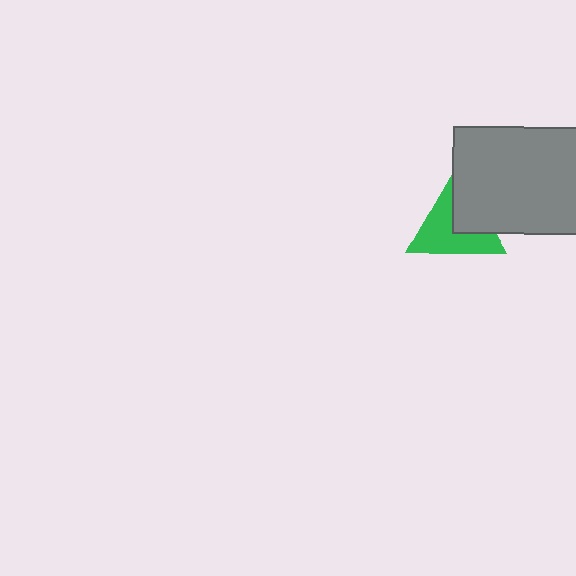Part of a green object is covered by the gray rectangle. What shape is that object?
It is a triangle.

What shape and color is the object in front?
The object in front is a gray rectangle.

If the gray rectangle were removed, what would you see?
You would see the complete green triangle.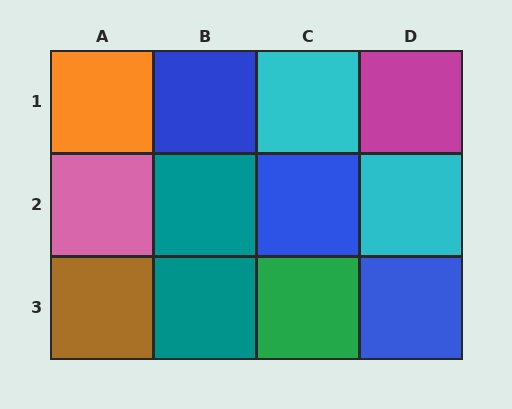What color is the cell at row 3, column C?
Green.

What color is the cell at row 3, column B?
Teal.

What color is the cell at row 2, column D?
Cyan.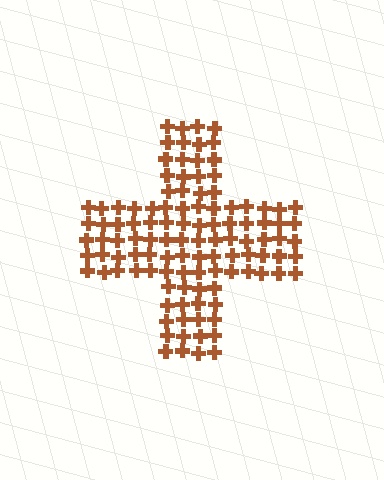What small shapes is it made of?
It is made of small crosses.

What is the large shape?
The large shape is a cross.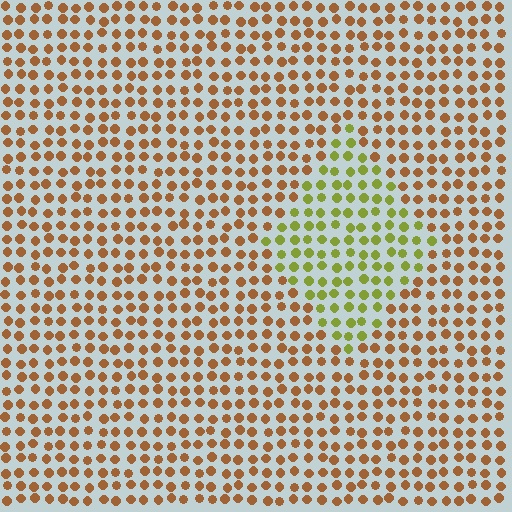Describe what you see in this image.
The image is filled with small brown elements in a uniform arrangement. A diamond-shaped region is visible where the elements are tinted to a slightly different hue, forming a subtle color boundary.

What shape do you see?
I see a diamond.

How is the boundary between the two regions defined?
The boundary is defined purely by a slight shift in hue (about 51 degrees). Spacing, size, and orientation are identical on both sides.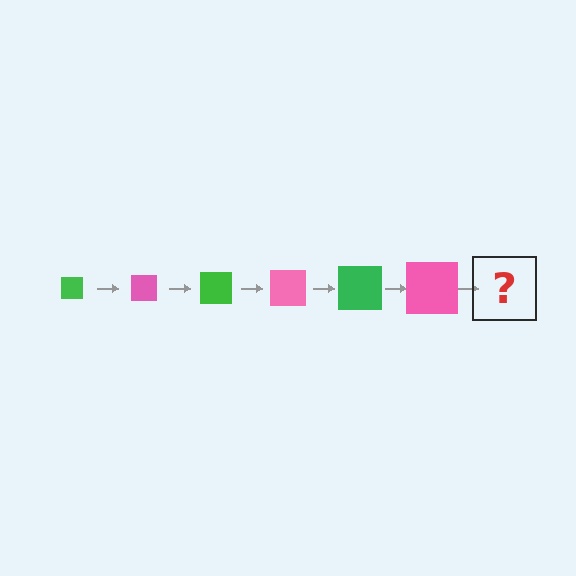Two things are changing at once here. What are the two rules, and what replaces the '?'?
The two rules are that the square grows larger each step and the color cycles through green and pink. The '?' should be a green square, larger than the previous one.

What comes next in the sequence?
The next element should be a green square, larger than the previous one.